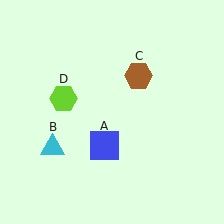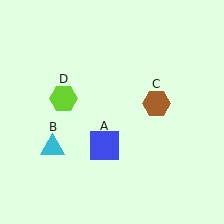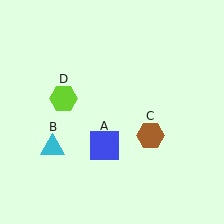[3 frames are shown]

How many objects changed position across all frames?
1 object changed position: brown hexagon (object C).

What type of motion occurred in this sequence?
The brown hexagon (object C) rotated clockwise around the center of the scene.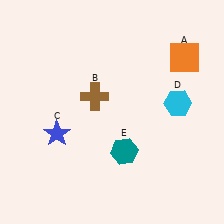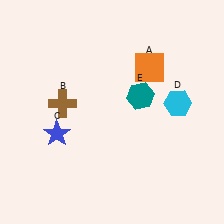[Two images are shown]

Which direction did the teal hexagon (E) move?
The teal hexagon (E) moved up.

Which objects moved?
The objects that moved are: the orange square (A), the brown cross (B), the teal hexagon (E).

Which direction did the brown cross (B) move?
The brown cross (B) moved left.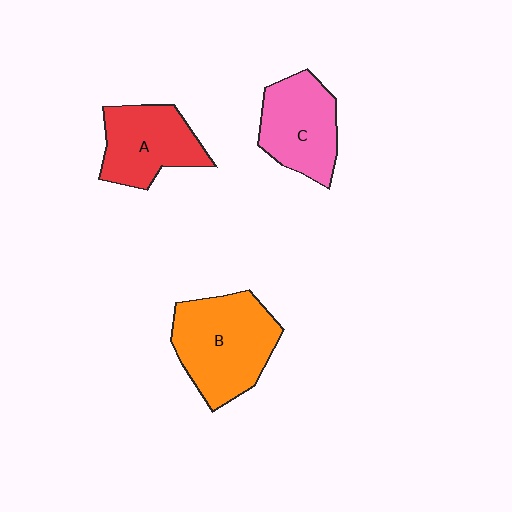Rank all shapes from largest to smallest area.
From largest to smallest: B (orange), C (pink), A (red).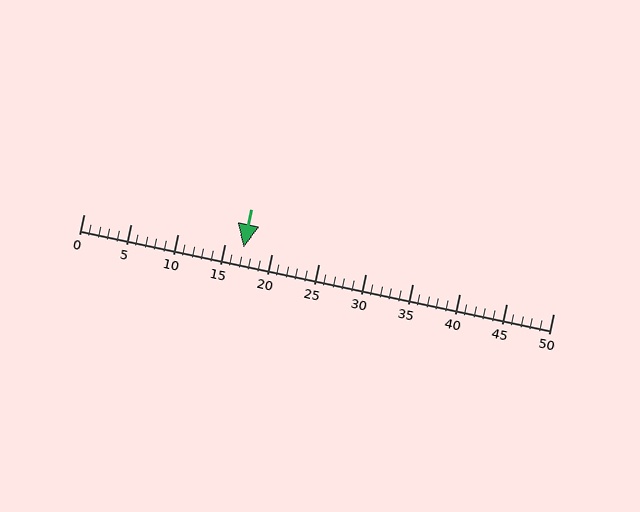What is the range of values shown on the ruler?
The ruler shows values from 0 to 50.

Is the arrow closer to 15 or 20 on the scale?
The arrow is closer to 15.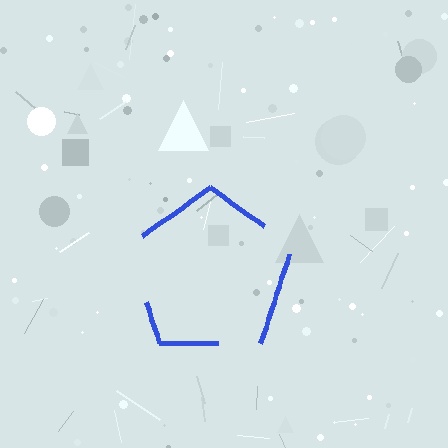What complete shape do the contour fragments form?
The contour fragments form a pentagon.